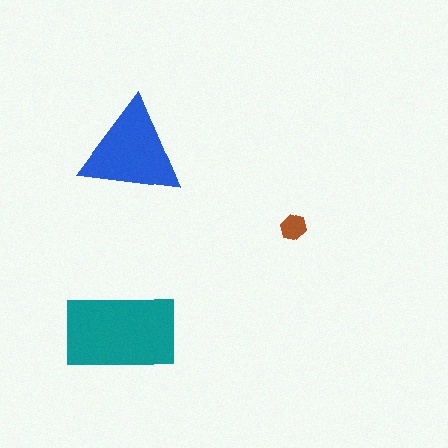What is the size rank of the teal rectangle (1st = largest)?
1st.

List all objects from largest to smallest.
The teal rectangle, the blue triangle, the brown hexagon.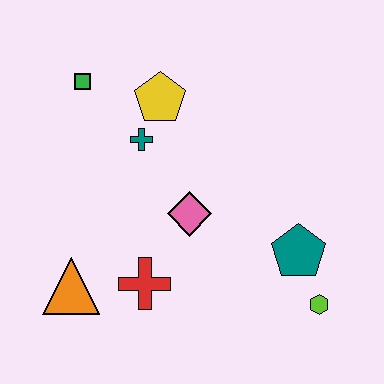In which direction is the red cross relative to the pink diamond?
The red cross is below the pink diamond.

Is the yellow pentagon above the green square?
No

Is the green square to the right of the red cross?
No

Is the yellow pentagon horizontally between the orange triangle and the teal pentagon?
Yes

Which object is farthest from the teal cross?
The lime hexagon is farthest from the teal cross.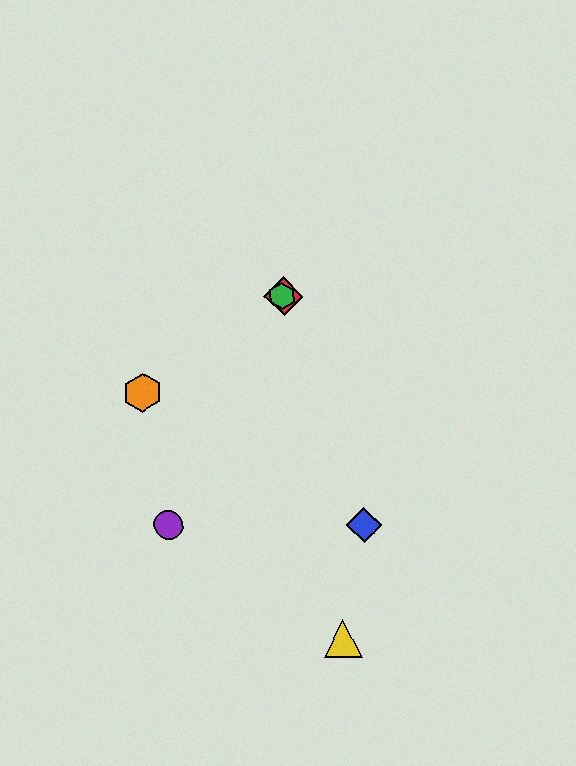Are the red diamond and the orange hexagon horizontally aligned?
No, the red diamond is at y≈296 and the orange hexagon is at y≈393.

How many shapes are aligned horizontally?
2 shapes (the red diamond, the green hexagon) are aligned horizontally.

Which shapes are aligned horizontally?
The red diamond, the green hexagon are aligned horizontally.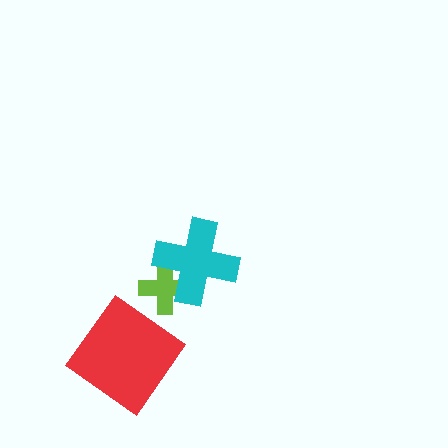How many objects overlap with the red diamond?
0 objects overlap with the red diamond.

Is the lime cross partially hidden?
Yes, it is partially covered by another shape.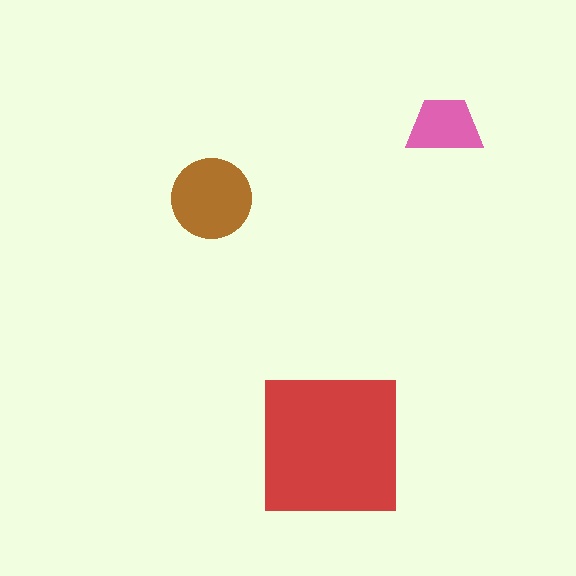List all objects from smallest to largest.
The pink trapezoid, the brown circle, the red square.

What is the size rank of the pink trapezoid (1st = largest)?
3rd.